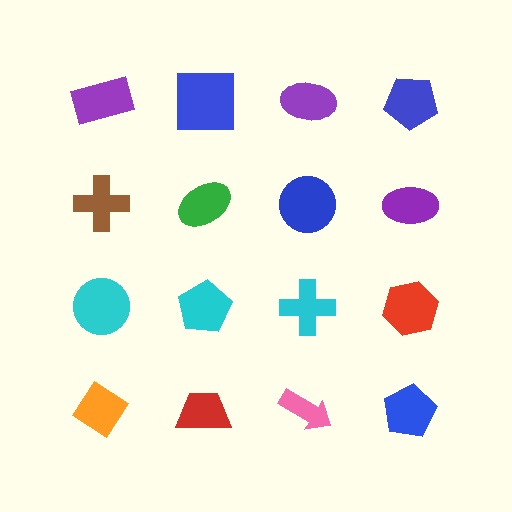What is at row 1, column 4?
A blue pentagon.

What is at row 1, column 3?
A purple ellipse.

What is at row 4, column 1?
An orange diamond.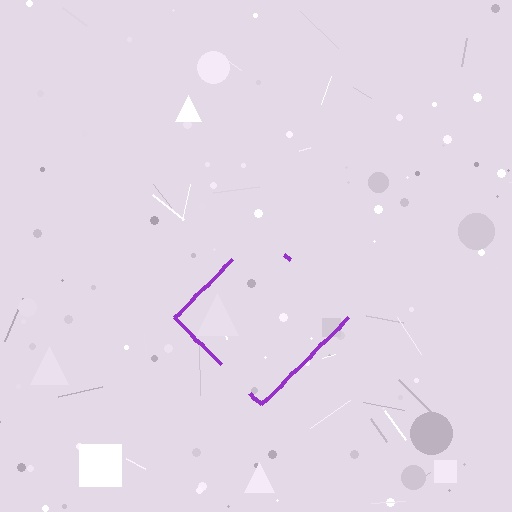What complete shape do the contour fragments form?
The contour fragments form a diamond.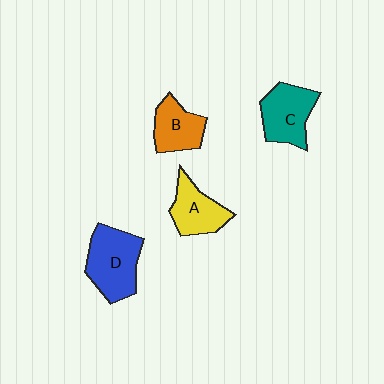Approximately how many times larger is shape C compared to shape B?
Approximately 1.2 times.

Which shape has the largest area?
Shape D (blue).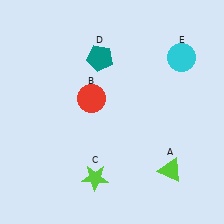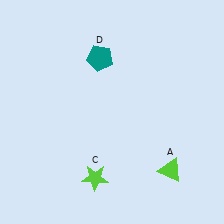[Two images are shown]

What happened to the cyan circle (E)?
The cyan circle (E) was removed in Image 2. It was in the top-right area of Image 1.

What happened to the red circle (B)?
The red circle (B) was removed in Image 2. It was in the top-left area of Image 1.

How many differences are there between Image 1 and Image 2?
There are 2 differences between the two images.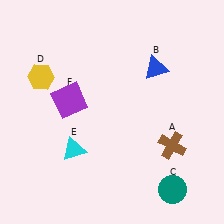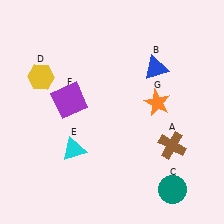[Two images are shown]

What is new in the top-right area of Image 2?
An orange star (G) was added in the top-right area of Image 2.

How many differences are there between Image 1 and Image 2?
There is 1 difference between the two images.